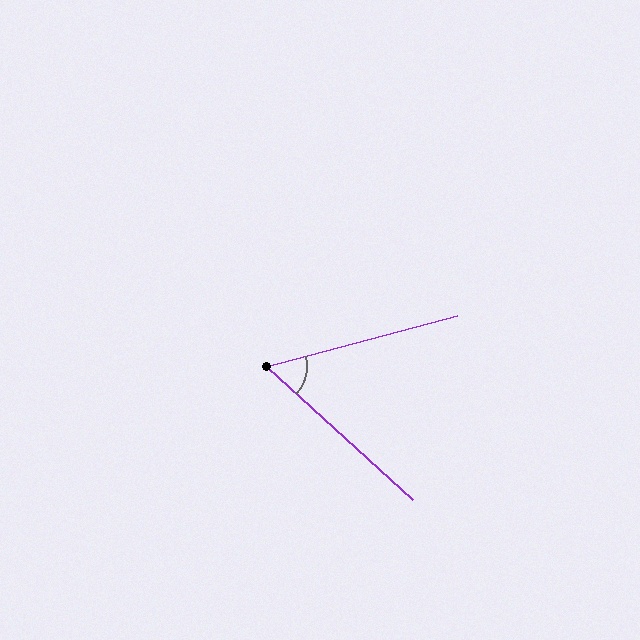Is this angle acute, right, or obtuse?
It is acute.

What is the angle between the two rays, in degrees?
Approximately 57 degrees.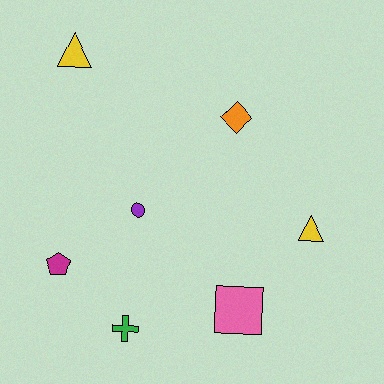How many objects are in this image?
There are 7 objects.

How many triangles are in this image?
There are 2 triangles.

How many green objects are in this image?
There is 1 green object.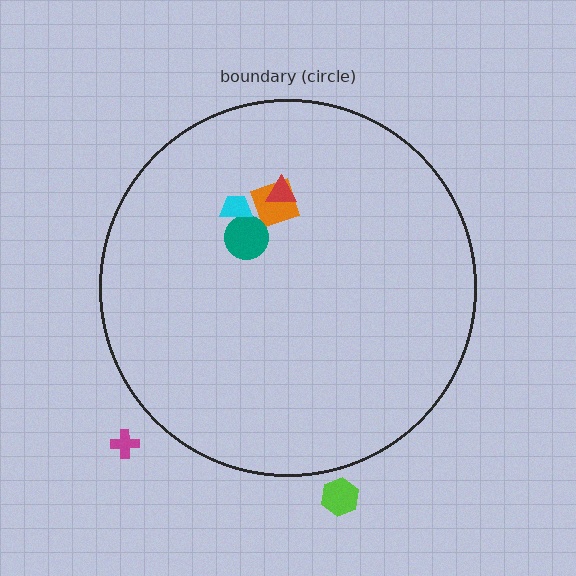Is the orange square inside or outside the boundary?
Inside.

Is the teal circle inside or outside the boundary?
Inside.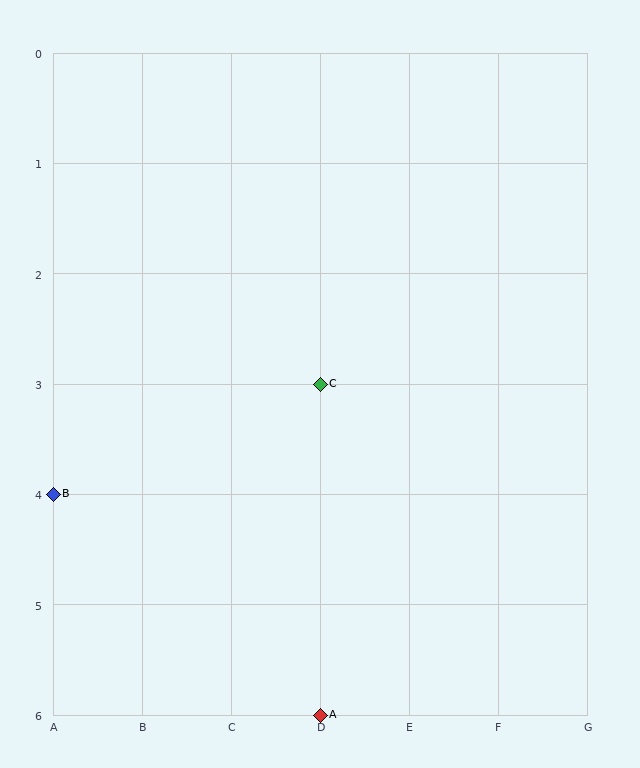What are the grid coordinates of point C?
Point C is at grid coordinates (D, 3).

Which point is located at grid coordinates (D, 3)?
Point C is at (D, 3).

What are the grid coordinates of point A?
Point A is at grid coordinates (D, 6).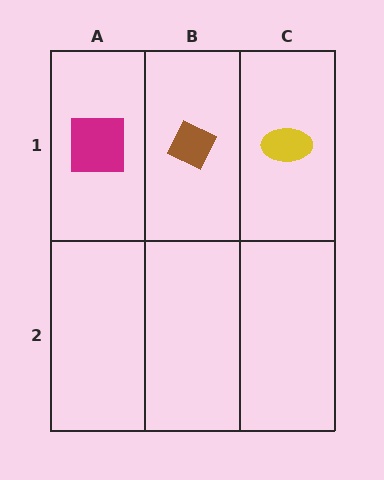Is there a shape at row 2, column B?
No, that cell is empty.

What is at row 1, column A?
A magenta square.